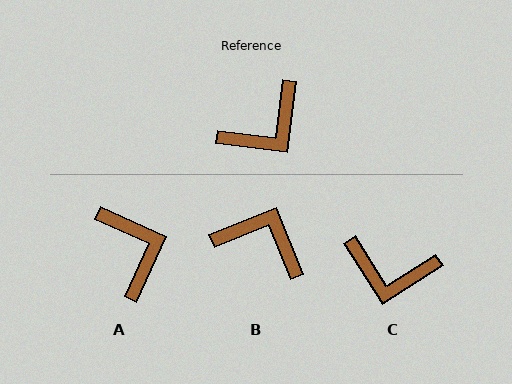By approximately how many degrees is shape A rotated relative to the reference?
Approximately 73 degrees counter-clockwise.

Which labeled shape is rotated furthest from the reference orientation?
B, about 119 degrees away.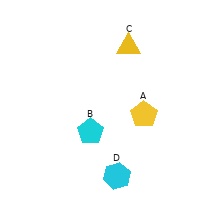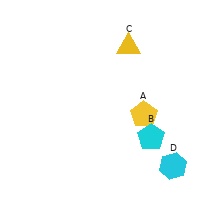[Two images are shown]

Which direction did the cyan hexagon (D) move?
The cyan hexagon (D) moved right.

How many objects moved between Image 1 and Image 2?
2 objects moved between the two images.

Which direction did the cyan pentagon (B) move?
The cyan pentagon (B) moved right.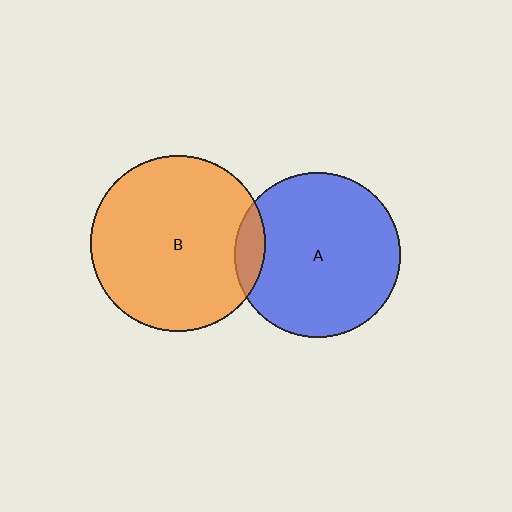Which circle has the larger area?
Circle B (orange).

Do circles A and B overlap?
Yes.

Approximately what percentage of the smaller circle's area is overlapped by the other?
Approximately 10%.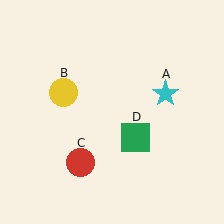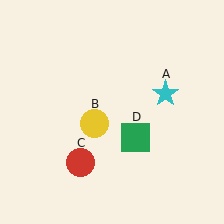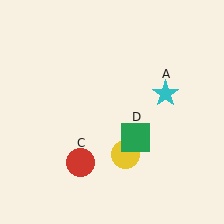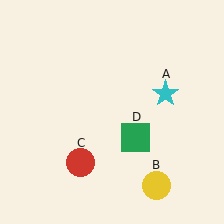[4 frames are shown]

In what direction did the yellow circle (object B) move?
The yellow circle (object B) moved down and to the right.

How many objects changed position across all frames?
1 object changed position: yellow circle (object B).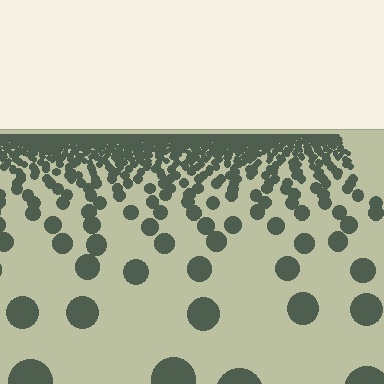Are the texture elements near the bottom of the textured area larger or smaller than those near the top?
Larger. Near the bottom, elements are closer to the viewer and appear at a bigger on-screen size.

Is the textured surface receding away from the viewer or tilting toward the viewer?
The surface is receding away from the viewer. Texture elements get smaller and denser toward the top.